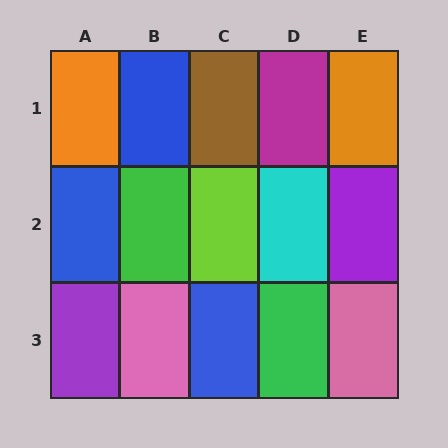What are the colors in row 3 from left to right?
Purple, pink, blue, green, pink.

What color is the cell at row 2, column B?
Green.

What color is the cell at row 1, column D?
Magenta.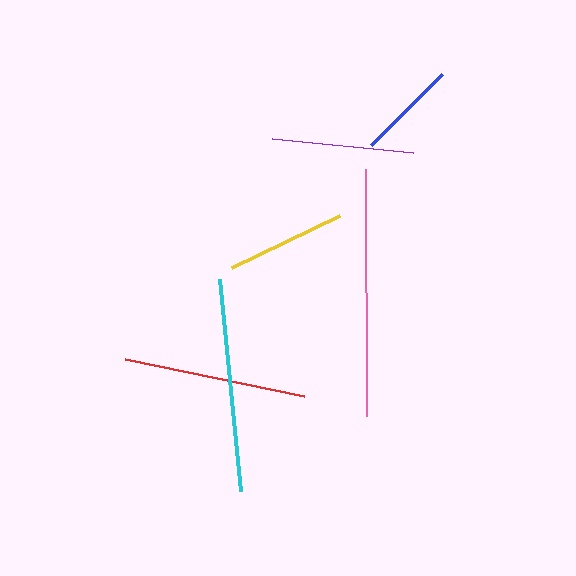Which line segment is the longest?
The pink line is the longest at approximately 247 pixels.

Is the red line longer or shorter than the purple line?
The red line is longer than the purple line.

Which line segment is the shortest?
The blue line is the shortest at approximately 101 pixels.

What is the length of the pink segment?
The pink segment is approximately 247 pixels long.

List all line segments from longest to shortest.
From longest to shortest: pink, cyan, red, purple, yellow, blue.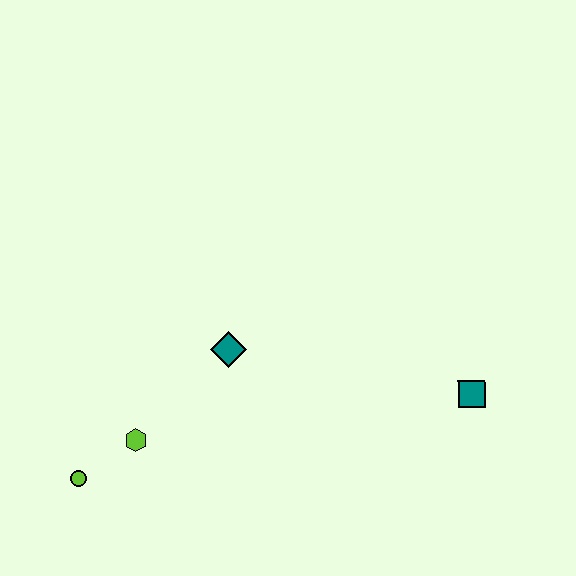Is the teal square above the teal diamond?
No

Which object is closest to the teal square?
The teal diamond is closest to the teal square.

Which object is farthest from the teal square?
The lime circle is farthest from the teal square.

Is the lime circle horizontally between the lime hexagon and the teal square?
No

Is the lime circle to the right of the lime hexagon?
No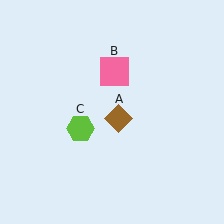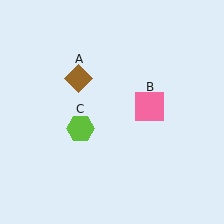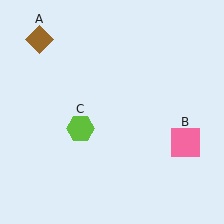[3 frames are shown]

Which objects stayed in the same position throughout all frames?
Lime hexagon (object C) remained stationary.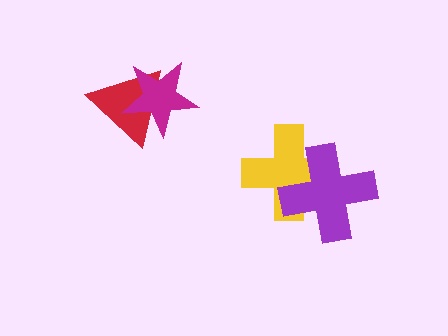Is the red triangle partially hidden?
Yes, it is partially covered by another shape.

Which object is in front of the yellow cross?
The purple cross is in front of the yellow cross.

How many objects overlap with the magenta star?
1 object overlaps with the magenta star.